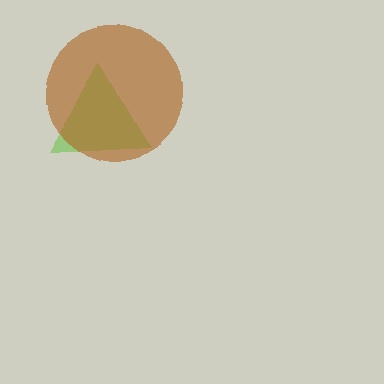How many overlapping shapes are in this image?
There are 2 overlapping shapes in the image.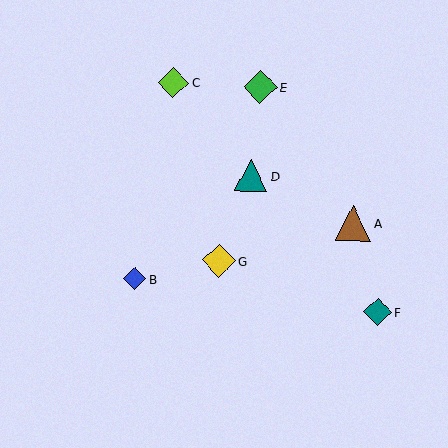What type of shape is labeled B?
Shape B is a blue diamond.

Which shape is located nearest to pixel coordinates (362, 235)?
The brown triangle (labeled A) at (353, 223) is nearest to that location.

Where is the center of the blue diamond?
The center of the blue diamond is at (135, 279).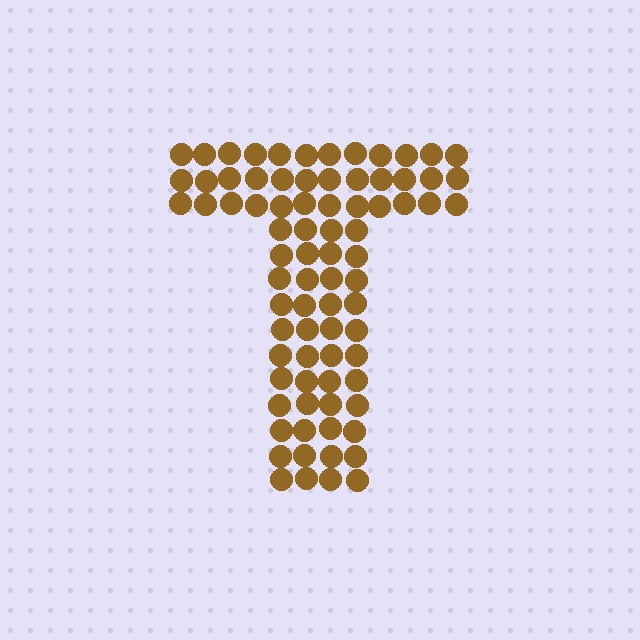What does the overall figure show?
The overall figure shows the letter T.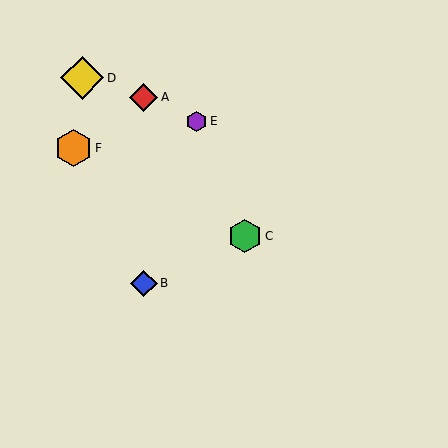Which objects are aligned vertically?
Objects A, B are aligned vertically.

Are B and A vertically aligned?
Yes, both are at x≈144.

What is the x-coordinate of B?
Object B is at x≈144.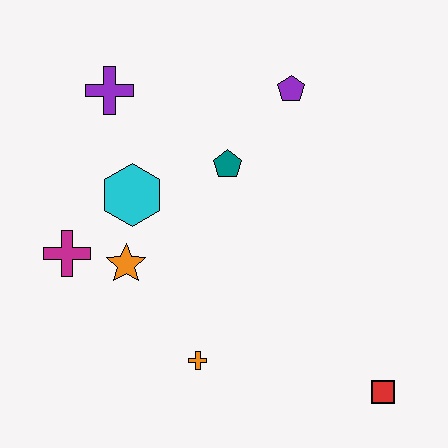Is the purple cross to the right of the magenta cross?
Yes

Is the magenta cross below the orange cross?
No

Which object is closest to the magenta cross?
The orange star is closest to the magenta cross.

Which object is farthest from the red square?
The purple cross is farthest from the red square.